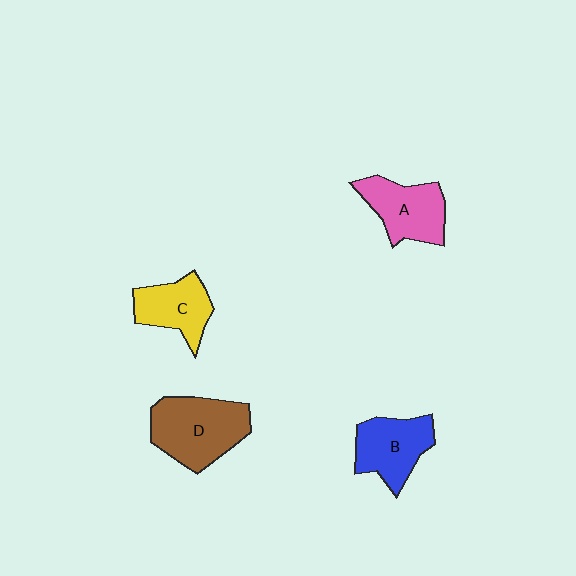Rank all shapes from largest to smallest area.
From largest to smallest: D (brown), A (pink), B (blue), C (yellow).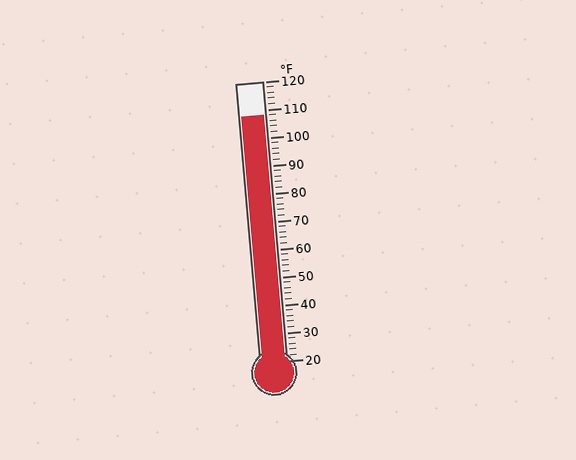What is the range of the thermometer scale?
The thermometer scale ranges from 20°F to 120°F.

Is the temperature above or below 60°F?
The temperature is above 60°F.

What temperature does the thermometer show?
The thermometer shows approximately 108°F.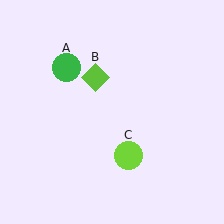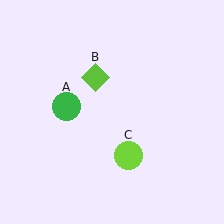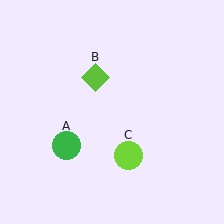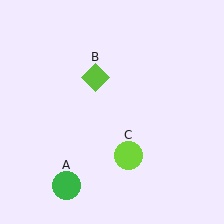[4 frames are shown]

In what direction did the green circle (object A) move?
The green circle (object A) moved down.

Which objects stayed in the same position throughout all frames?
Lime diamond (object B) and lime circle (object C) remained stationary.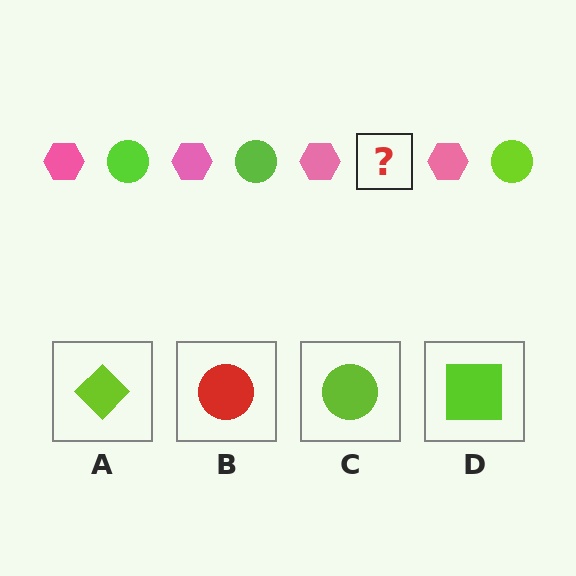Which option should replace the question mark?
Option C.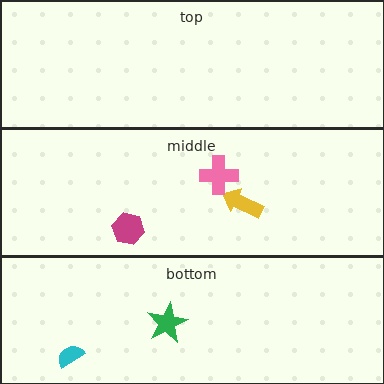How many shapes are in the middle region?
3.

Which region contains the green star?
The bottom region.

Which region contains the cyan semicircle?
The bottom region.